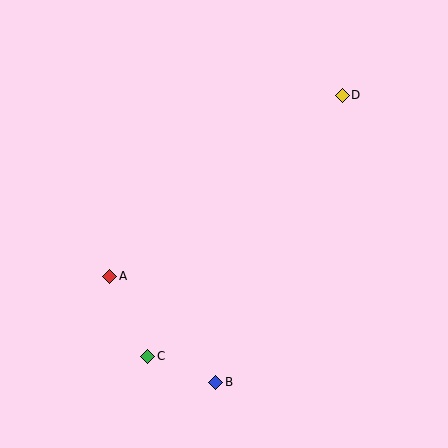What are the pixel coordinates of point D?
Point D is at (342, 95).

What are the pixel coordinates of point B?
Point B is at (216, 382).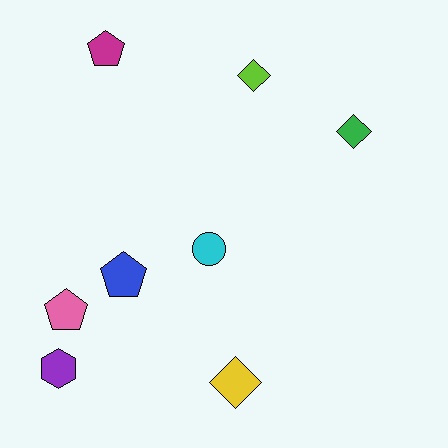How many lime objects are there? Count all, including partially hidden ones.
There is 1 lime object.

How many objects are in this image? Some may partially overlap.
There are 8 objects.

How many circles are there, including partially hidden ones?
There is 1 circle.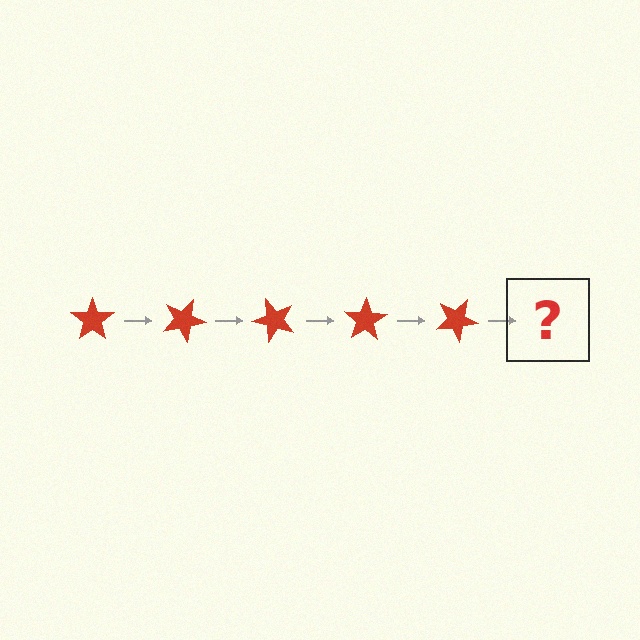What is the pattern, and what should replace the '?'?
The pattern is that the star rotates 25 degrees each step. The '?' should be a red star rotated 125 degrees.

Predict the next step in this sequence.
The next step is a red star rotated 125 degrees.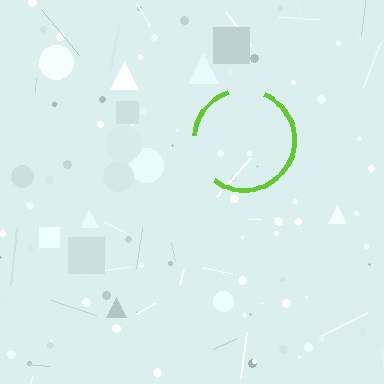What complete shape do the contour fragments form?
The contour fragments form a circle.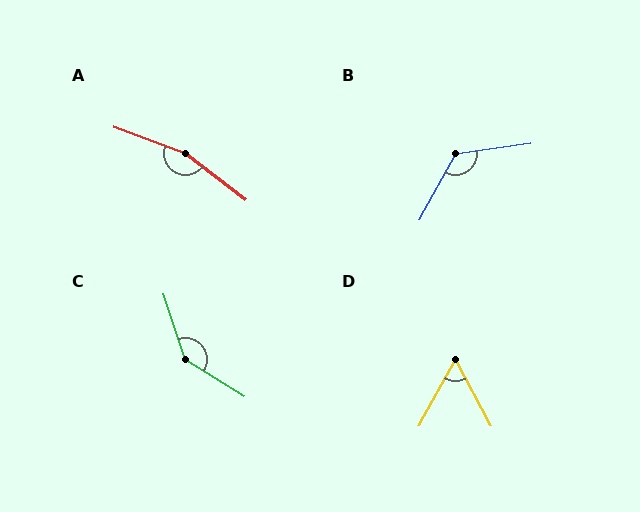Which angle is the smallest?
D, at approximately 57 degrees.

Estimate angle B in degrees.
Approximately 127 degrees.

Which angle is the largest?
A, at approximately 163 degrees.